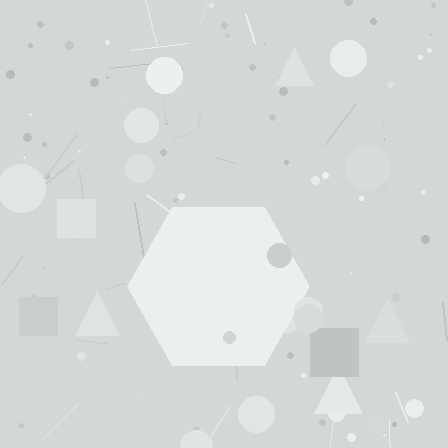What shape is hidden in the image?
A hexagon is hidden in the image.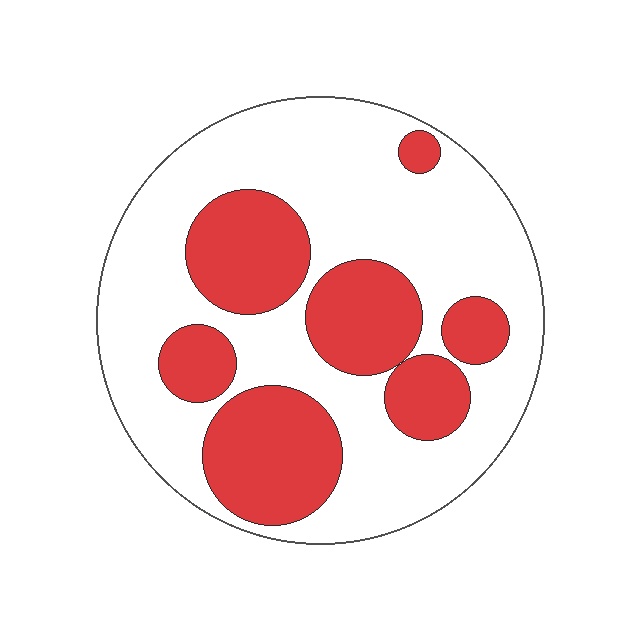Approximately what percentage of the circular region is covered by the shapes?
Approximately 35%.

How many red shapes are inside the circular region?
7.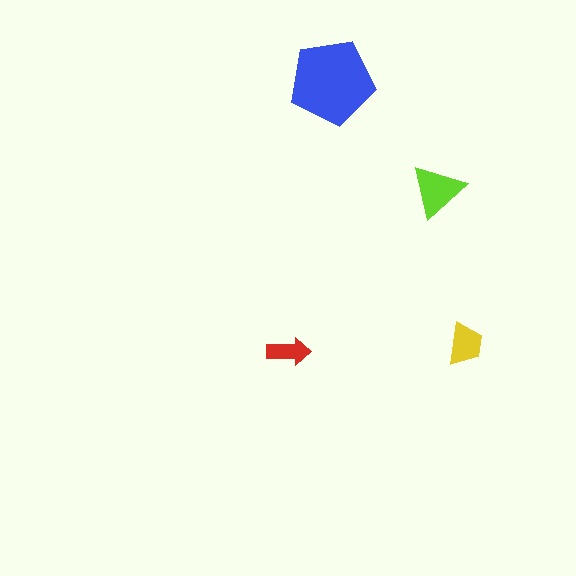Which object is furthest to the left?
The red arrow is leftmost.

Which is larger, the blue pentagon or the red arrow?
The blue pentagon.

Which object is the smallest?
The red arrow.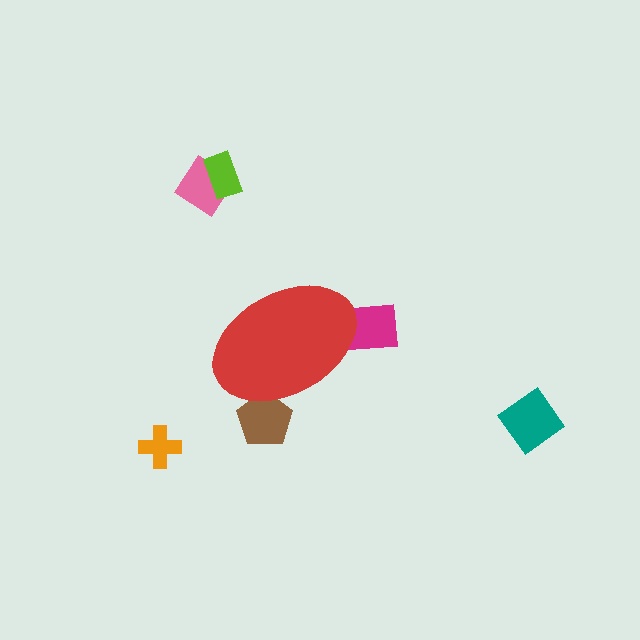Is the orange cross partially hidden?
No, the orange cross is fully visible.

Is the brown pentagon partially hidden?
Yes, the brown pentagon is partially hidden behind the red ellipse.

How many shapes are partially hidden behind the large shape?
2 shapes are partially hidden.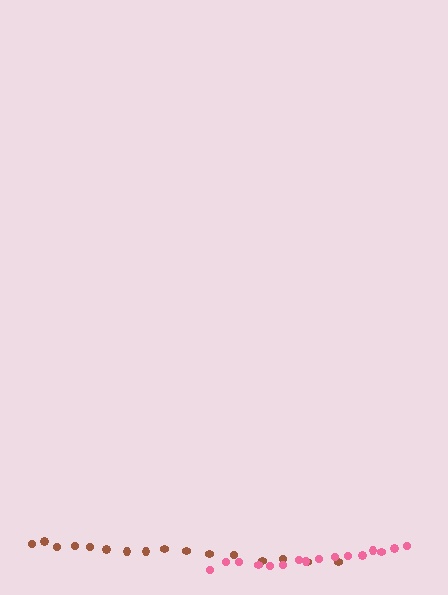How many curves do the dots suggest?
There are 2 distinct paths.